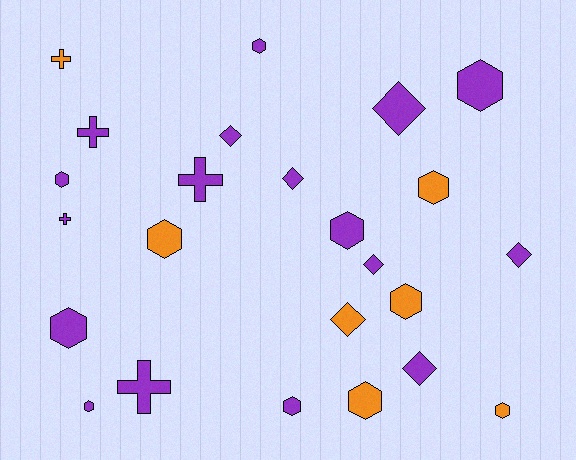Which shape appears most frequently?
Hexagon, with 12 objects.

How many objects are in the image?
There are 24 objects.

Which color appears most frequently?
Purple, with 17 objects.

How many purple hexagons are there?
There are 7 purple hexagons.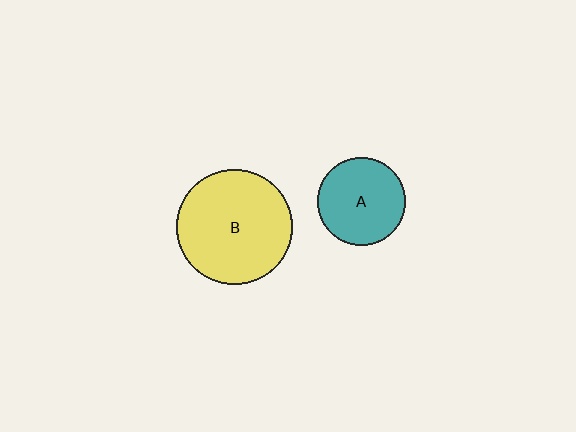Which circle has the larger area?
Circle B (yellow).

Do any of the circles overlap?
No, none of the circles overlap.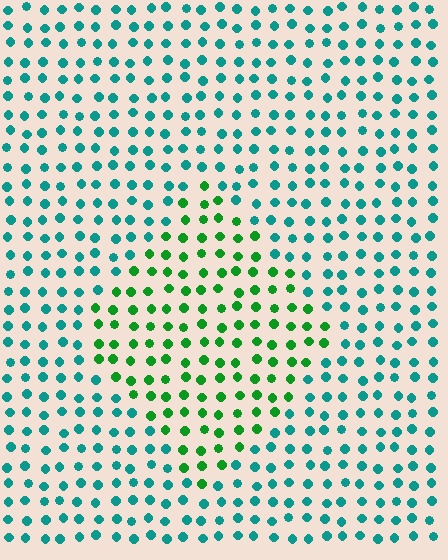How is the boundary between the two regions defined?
The boundary is defined purely by a slight shift in hue (about 46 degrees). Spacing, size, and orientation are identical on both sides.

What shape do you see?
I see a diamond.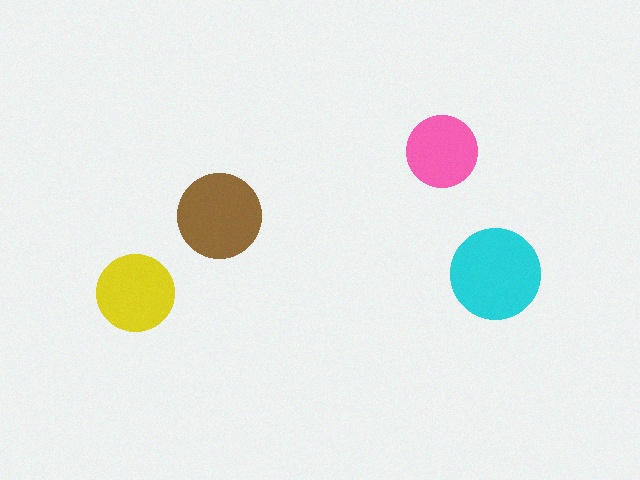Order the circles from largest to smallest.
the cyan one, the brown one, the yellow one, the pink one.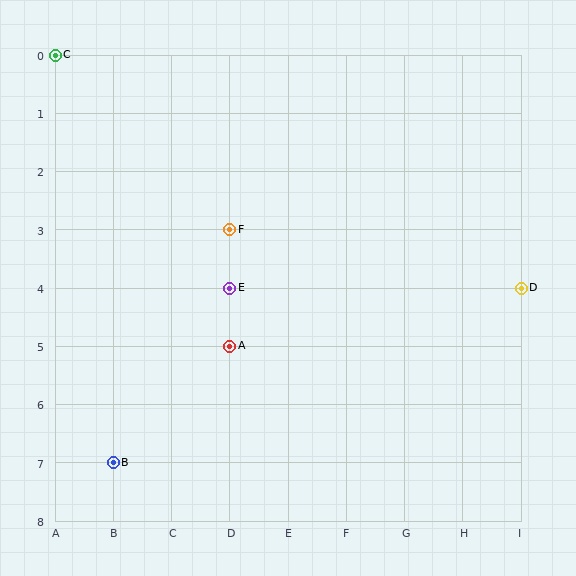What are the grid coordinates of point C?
Point C is at grid coordinates (A, 0).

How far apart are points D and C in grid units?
Points D and C are 8 columns and 4 rows apart (about 8.9 grid units diagonally).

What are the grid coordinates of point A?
Point A is at grid coordinates (D, 5).